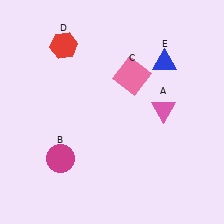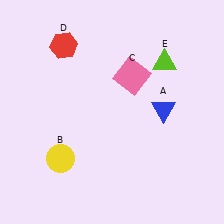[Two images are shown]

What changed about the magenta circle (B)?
In Image 1, B is magenta. In Image 2, it changed to yellow.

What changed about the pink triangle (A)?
In Image 1, A is pink. In Image 2, it changed to blue.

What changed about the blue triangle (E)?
In Image 1, E is blue. In Image 2, it changed to lime.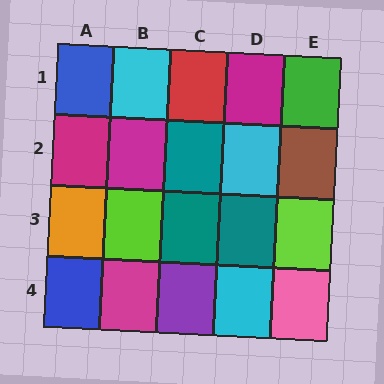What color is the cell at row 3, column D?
Teal.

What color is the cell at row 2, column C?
Teal.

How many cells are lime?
2 cells are lime.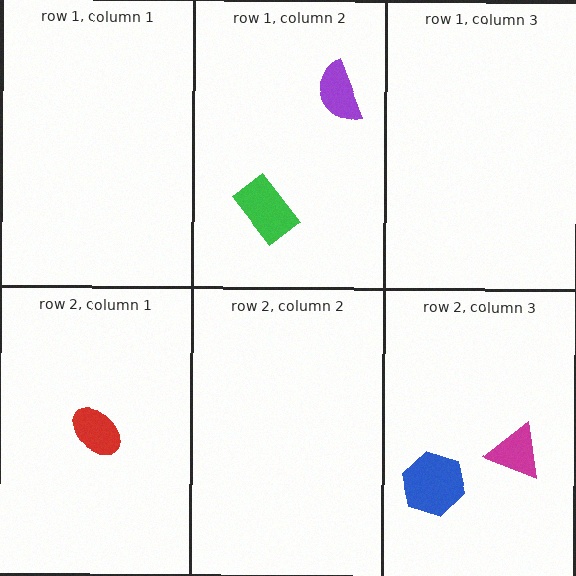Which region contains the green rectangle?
The row 1, column 2 region.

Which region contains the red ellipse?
The row 2, column 1 region.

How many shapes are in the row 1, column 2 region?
2.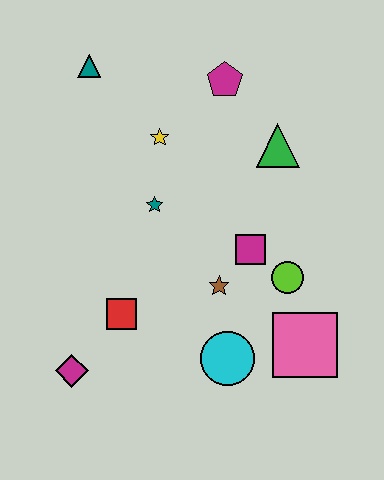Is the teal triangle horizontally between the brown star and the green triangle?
No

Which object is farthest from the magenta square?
The teal triangle is farthest from the magenta square.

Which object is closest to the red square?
The magenta diamond is closest to the red square.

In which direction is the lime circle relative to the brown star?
The lime circle is to the right of the brown star.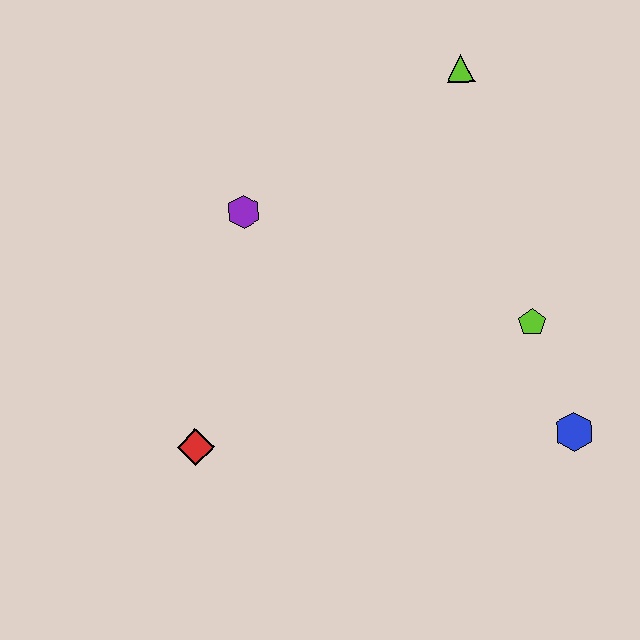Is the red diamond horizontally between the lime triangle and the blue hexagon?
No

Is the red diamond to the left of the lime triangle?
Yes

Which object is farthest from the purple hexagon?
The blue hexagon is farthest from the purple hexagon.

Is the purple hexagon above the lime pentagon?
Yes